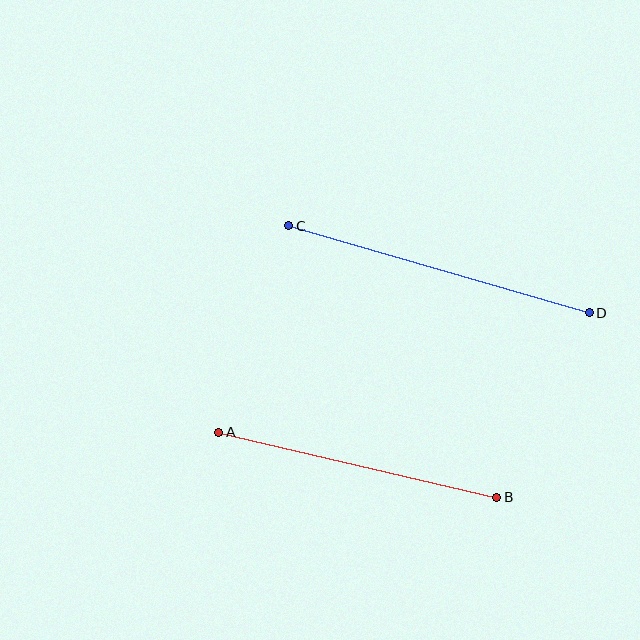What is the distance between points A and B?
The distance is approximately 286 pixels.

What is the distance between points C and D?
The distance is approximately 313 pixels.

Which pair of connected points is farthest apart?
Points C and D are farthest apart.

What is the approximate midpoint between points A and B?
The midpoint is at approximately (358, 465) pixels.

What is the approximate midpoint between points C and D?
The midpoint is at approximately (439, 269) pixels.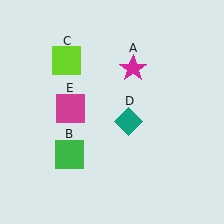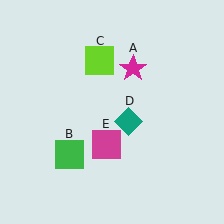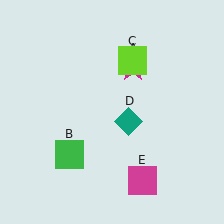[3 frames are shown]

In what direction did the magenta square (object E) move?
The magenta square (object E) moved down and to the right.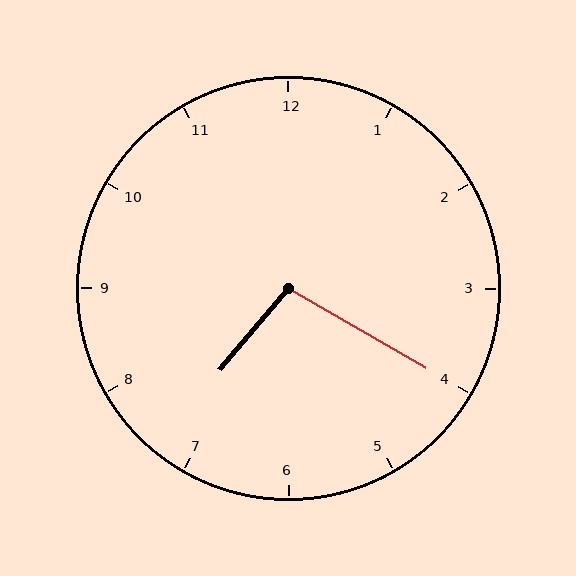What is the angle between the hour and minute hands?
Approximately 100 degrees.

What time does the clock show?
7:20.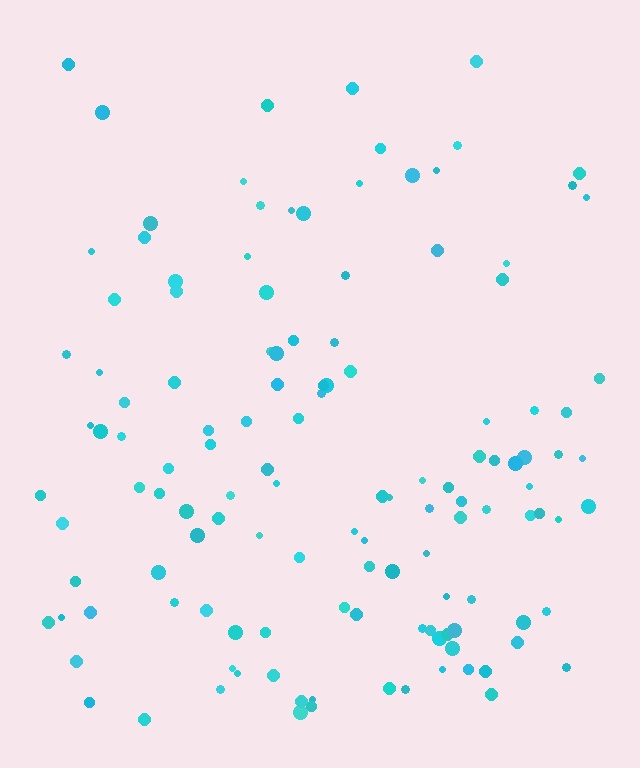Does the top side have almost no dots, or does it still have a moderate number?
Still a moderate number, just noticeably fewer than the bottom.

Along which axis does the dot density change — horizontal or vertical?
Vertical.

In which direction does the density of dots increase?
From top to bottom, with the bottom side densest.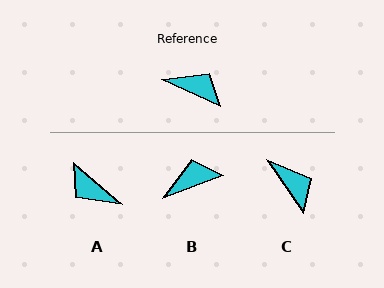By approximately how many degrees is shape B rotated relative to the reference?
Approximately 45 degrees counter-clockwise.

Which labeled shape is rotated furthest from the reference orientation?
A, about 164 degrees away.